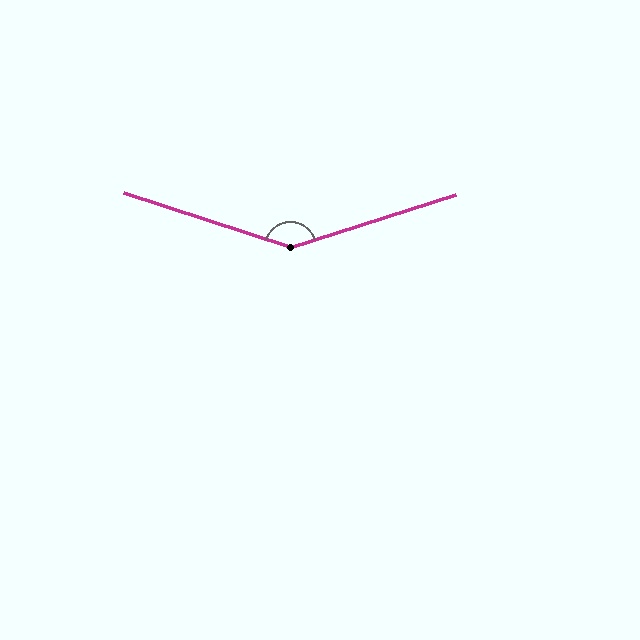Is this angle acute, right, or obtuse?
It is obtuse.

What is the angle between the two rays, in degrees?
Approximately 144 degrees.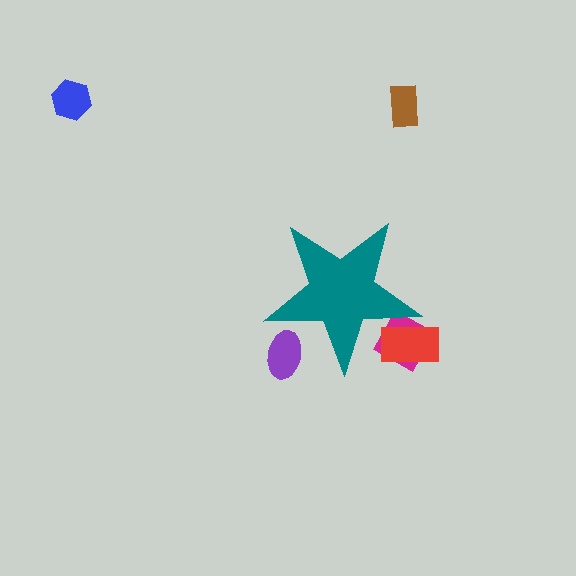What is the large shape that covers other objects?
A teal star.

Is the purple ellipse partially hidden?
Yes, the purple ellipse is partially hidden behind the teal star.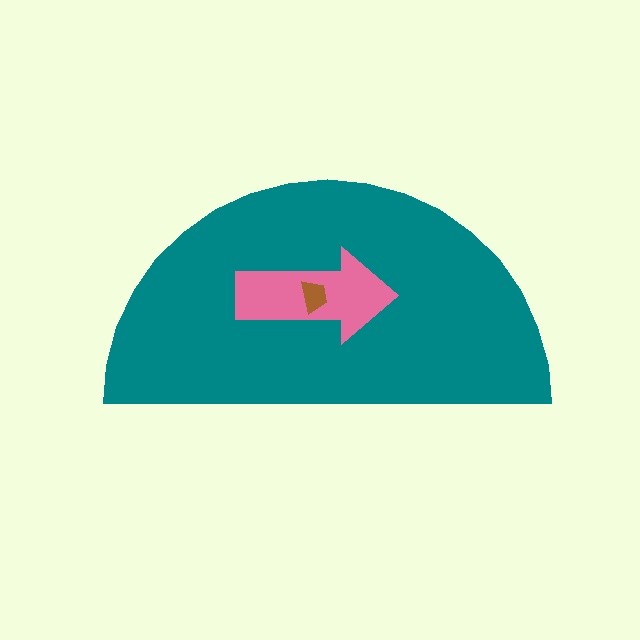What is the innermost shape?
The brown trapezoid.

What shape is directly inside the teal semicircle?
The pink arrow.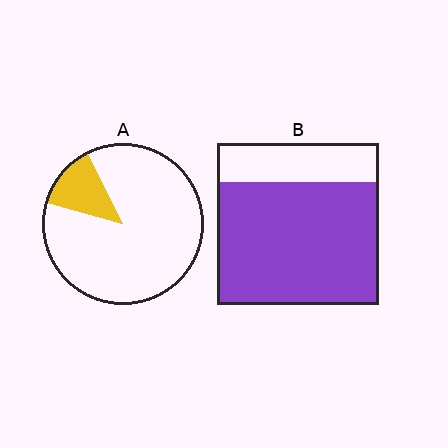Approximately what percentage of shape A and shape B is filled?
A is approximately 15% and B is approximately 75%.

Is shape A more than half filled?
No.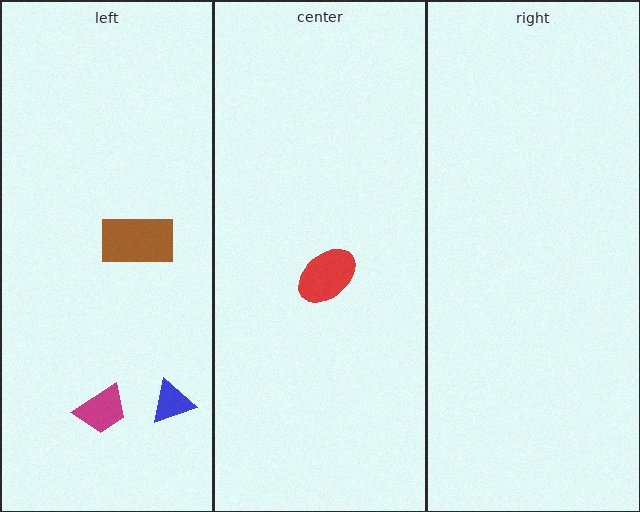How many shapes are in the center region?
1.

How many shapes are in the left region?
3.